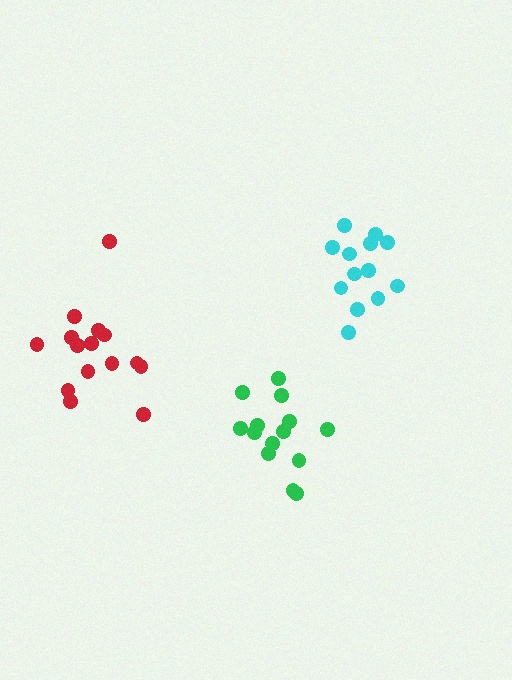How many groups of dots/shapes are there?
There are 3 groups.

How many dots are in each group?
Group 1: 13 dots, Group 2: 14 dots, Group 3: 15 dots (42 total).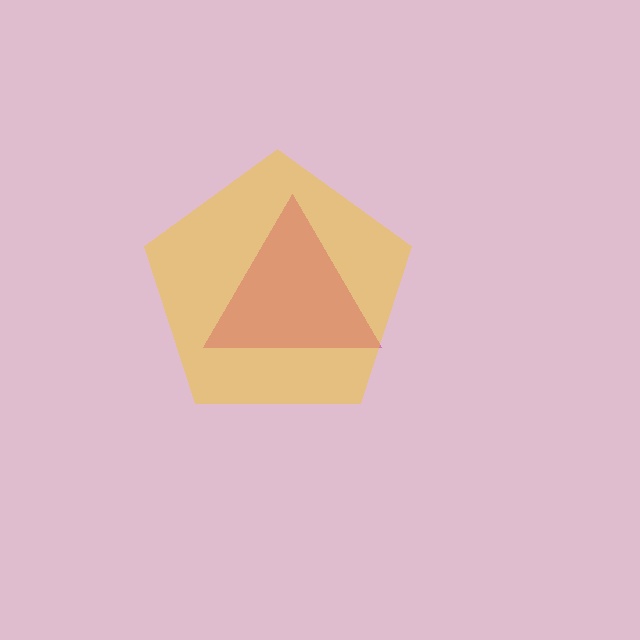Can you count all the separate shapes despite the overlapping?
Yes, there are 2 separate shapes.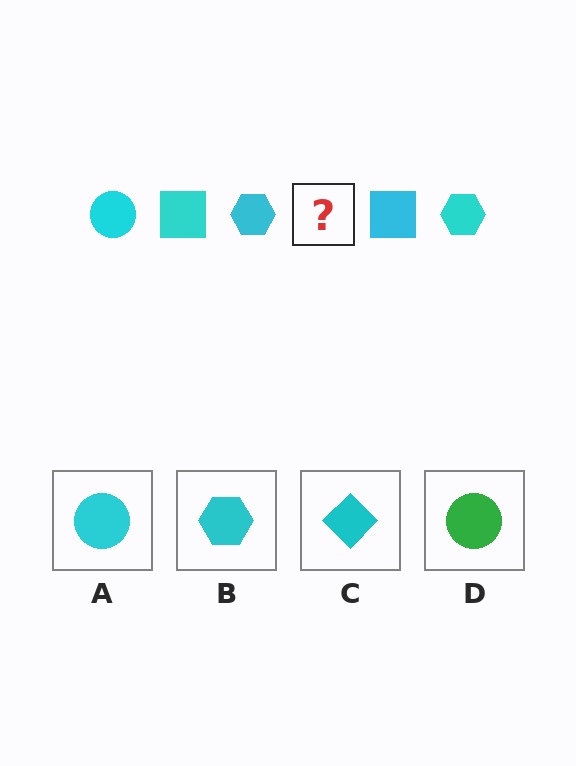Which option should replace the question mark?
Option A.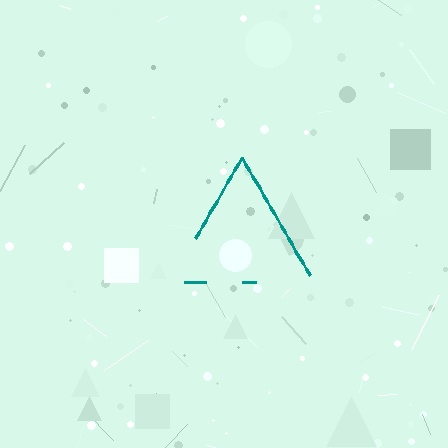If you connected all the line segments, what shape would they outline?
They would outline a triangle.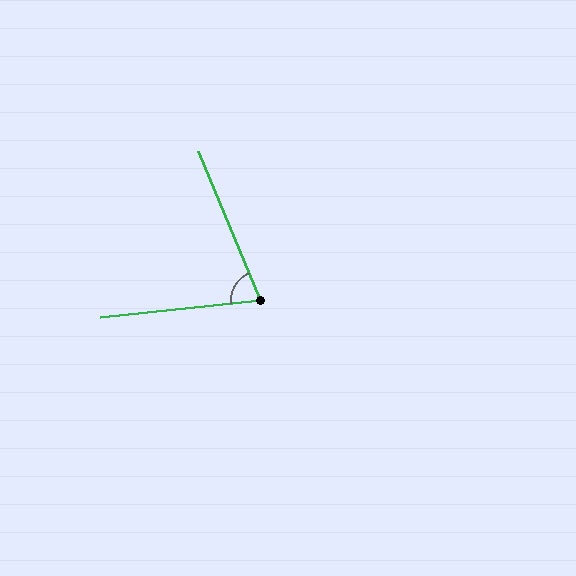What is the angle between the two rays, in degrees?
Approximately 74 degrees.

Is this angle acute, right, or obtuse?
It is acute.